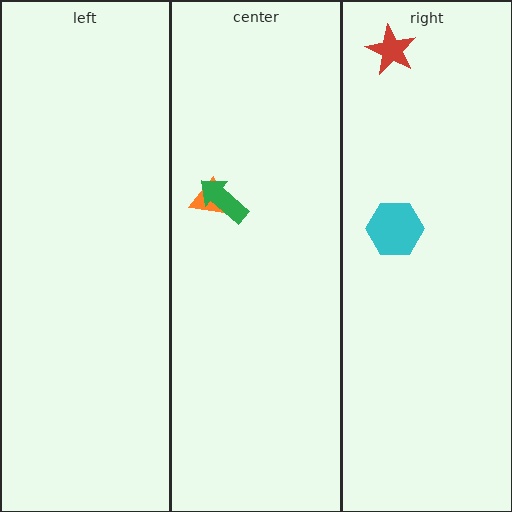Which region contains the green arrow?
The center region.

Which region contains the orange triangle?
The center region.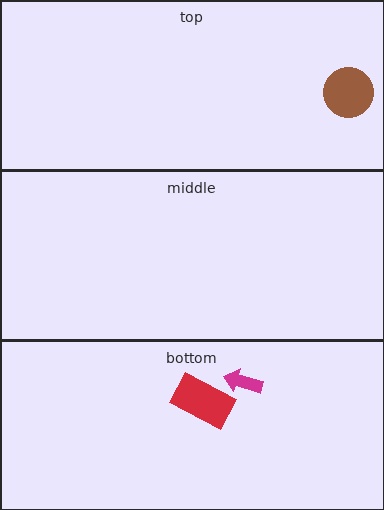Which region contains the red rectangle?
The bottom region.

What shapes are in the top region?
The brown circle.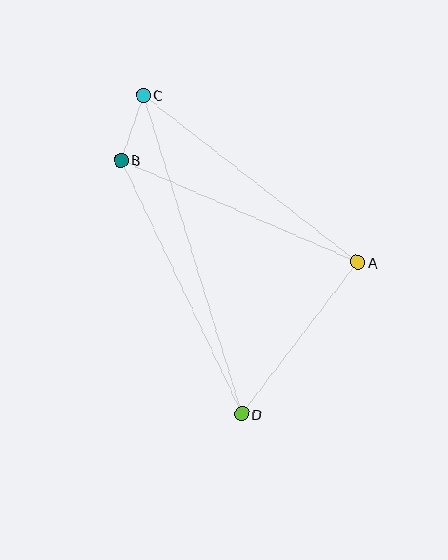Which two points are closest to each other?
Points B and C are closest to each other.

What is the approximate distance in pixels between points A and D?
The distance between A and D is approximately 191 pixels.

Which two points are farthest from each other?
Points C and D are farthest from each other.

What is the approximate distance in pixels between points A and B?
The distance between A and B is approximately 258 pixels.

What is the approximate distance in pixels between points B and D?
The distance between B and D is approximately 281 pixels.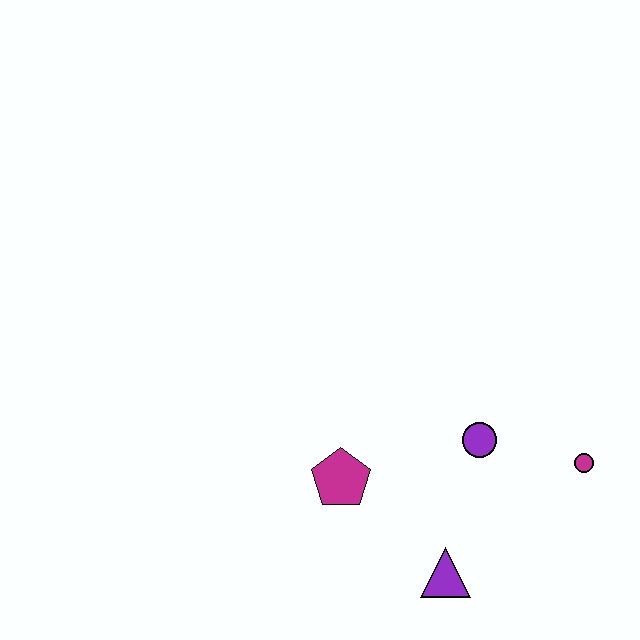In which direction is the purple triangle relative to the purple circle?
The purple triangle is below the purple circle.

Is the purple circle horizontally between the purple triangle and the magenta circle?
Yes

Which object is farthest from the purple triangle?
The magenta circle is farthest from the purple triangle.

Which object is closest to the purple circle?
The magenta circle is closest to the purple circle.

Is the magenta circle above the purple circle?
No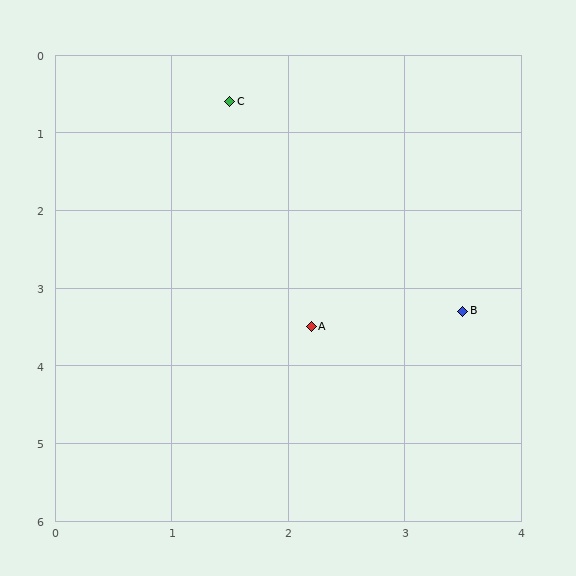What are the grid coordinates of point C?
Point C is at approximately (1.5, 0.6).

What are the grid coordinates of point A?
Point A is at approximately (2.2, 3.5).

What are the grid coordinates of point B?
Point B is at approximately (3.5, 3.3).